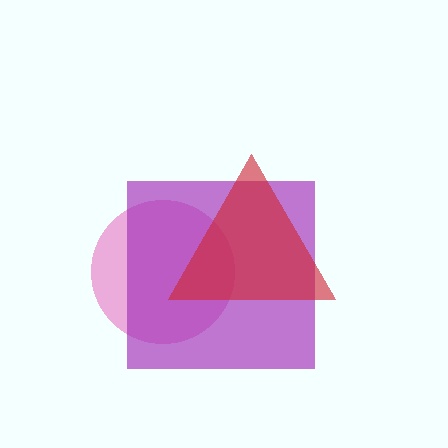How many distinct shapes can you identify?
There are 3 distinct shapes: a pink circle, a purple square, a red triangle.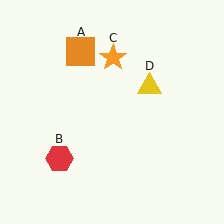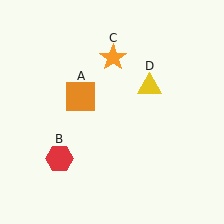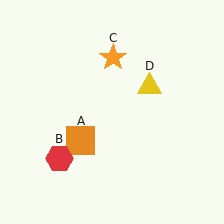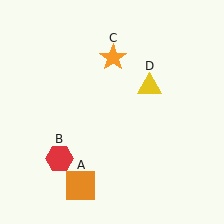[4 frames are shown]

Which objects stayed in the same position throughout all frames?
Red hexagon (object B) and orange star (object C) and yellow triangle (object D) remained stationary.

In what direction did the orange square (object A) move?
The orange square (object A) moved down.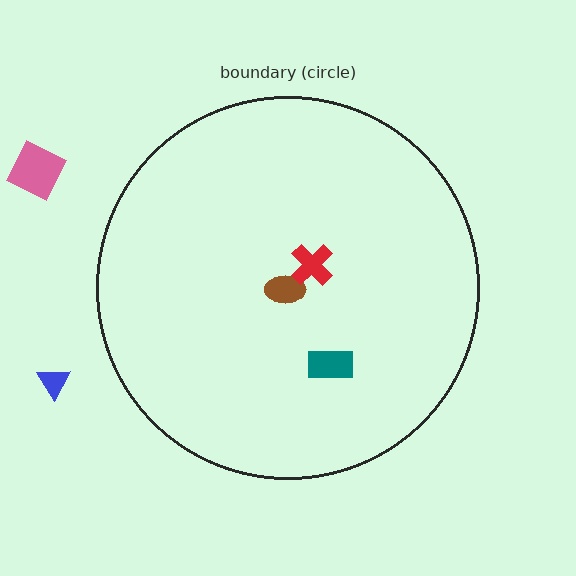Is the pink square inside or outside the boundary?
Outside.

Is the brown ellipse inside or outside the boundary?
Inside.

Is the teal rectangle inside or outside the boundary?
Inside.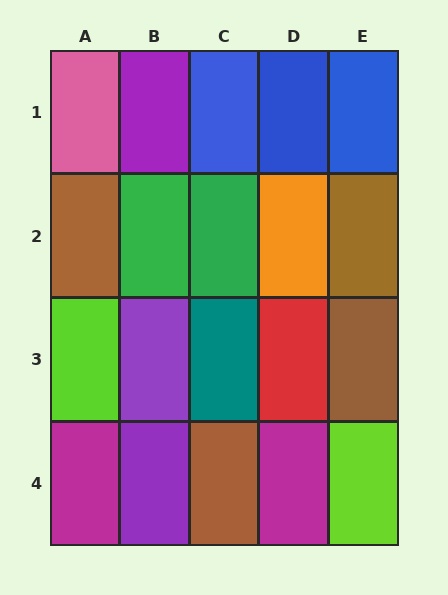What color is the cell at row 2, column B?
Green.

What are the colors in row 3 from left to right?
Lime, purple, teal, red, brown.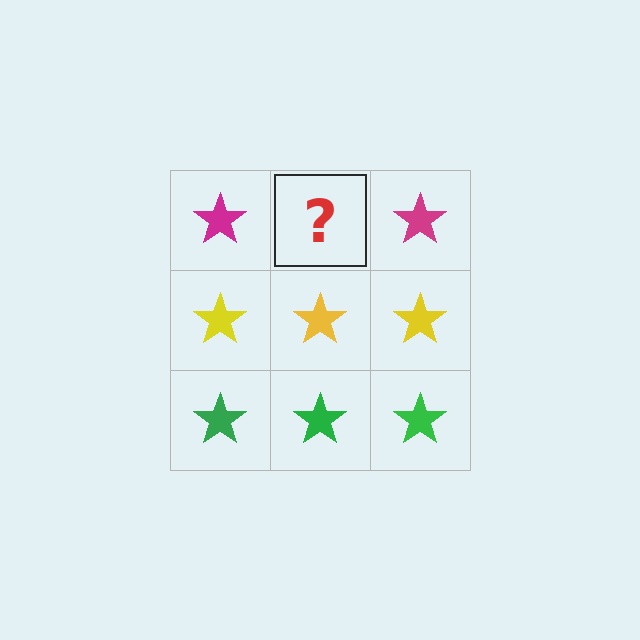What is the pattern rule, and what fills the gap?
The rule is that each row has a consistent color. The gap should be filled with a magenta star.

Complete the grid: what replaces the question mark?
The question mark should be replaced with a magenta star.